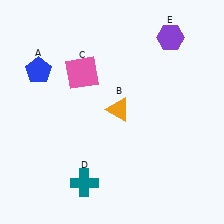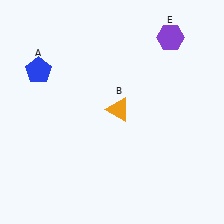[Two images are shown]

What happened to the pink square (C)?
The pink square (C) was removed in Image 2. It was in the top-left area of Image 1.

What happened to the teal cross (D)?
The teal cross (D) was removed in Image 2. It was in the bottom-left area of Image 1.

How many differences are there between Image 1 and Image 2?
There are 2 differences between the two images.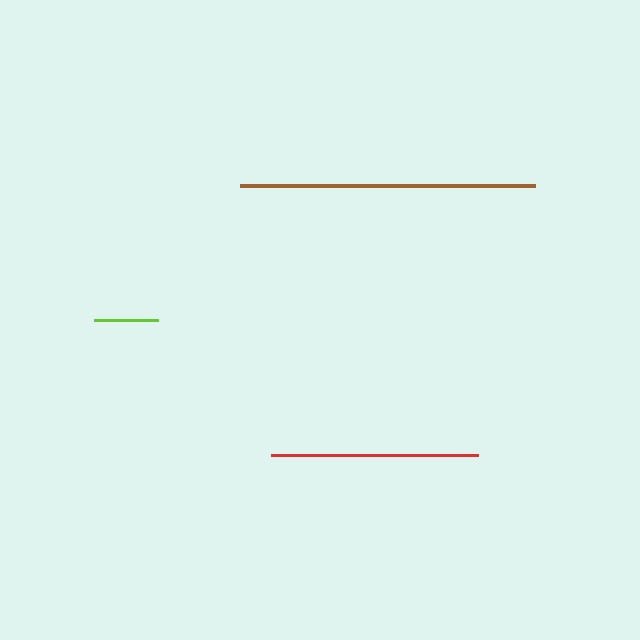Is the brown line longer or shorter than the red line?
The brown line is longer than the red line.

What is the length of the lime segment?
The lime segment is approximately 63 pixels long.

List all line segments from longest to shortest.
From longest to shortest: brown, red, lime.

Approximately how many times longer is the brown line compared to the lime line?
The brown line is approximately 4.7 times the length of the lime line.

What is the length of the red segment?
The red segment is approximately 207 pixels long.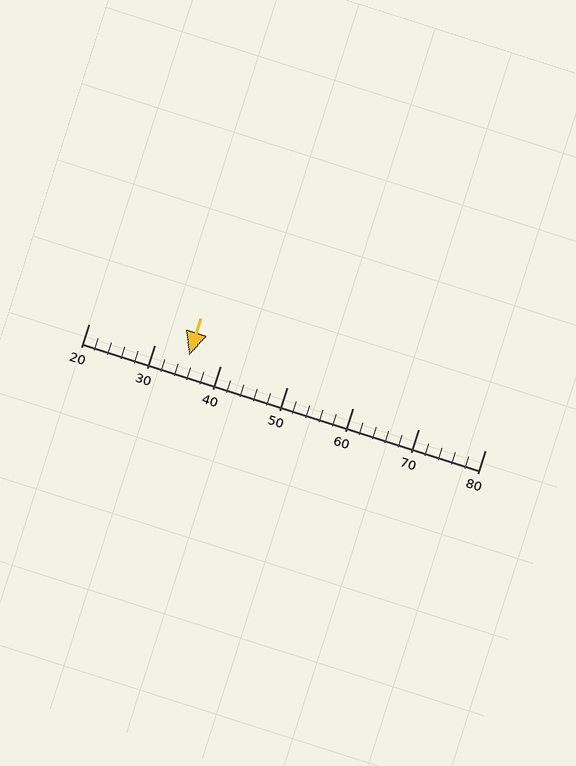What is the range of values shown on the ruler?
The ruler shows values from 20 to 80.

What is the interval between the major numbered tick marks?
The major tick marks are spaced 10 units apart.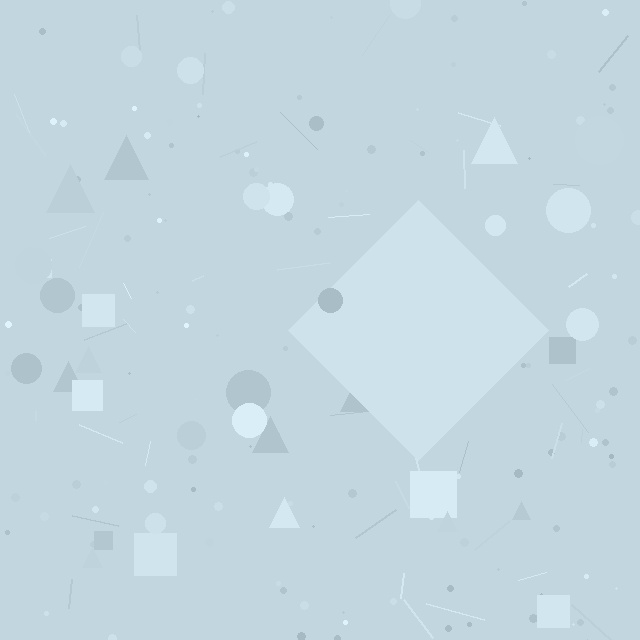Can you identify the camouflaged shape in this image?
The camouflaged shape is a diamond.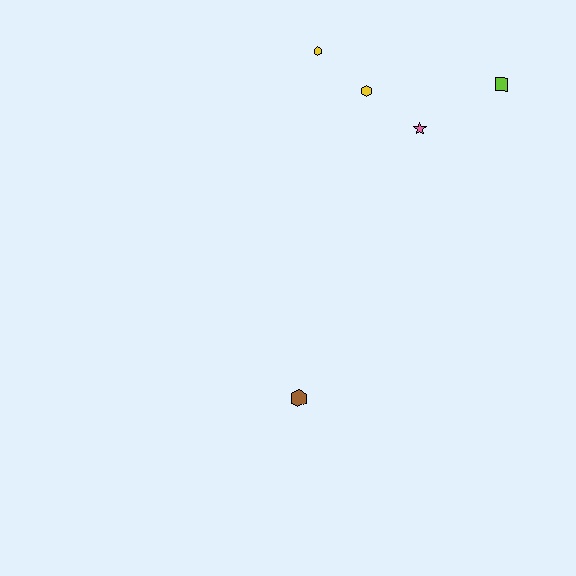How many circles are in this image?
There are no circles.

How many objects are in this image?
There are 5 objects.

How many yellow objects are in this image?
There are 2 yellow objects.